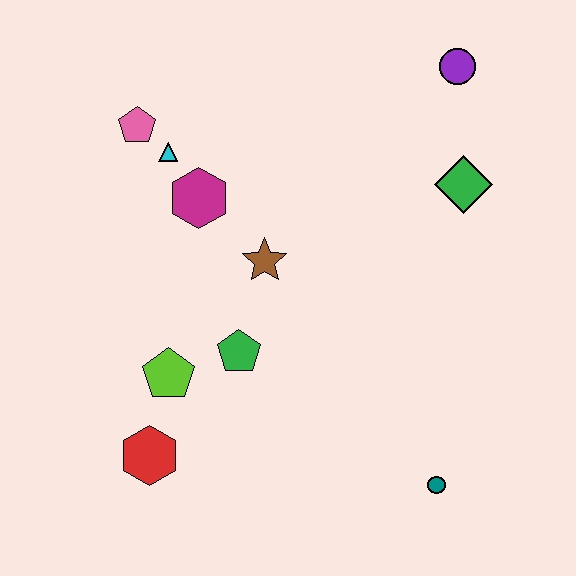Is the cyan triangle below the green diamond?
No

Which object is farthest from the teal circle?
The pink pentagon is farthest from the teal circle.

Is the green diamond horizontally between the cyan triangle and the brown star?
No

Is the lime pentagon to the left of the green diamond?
Yes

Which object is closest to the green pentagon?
The lime pentagon is closest to the green pentagon.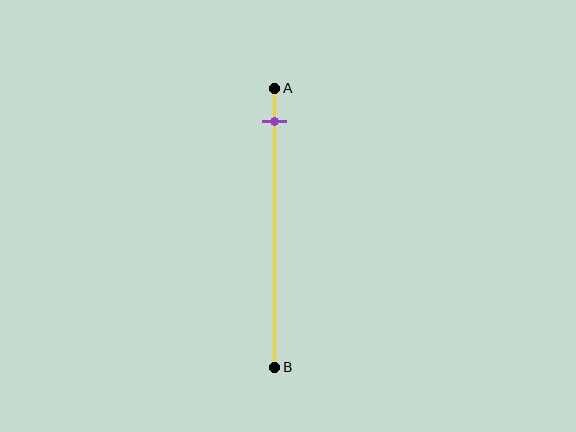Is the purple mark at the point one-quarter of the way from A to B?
No, the mark is at about 10% from A, not at the 25% one-quarter point.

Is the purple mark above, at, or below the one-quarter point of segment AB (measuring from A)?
The purple mark is above the one-quarter point of segment AB.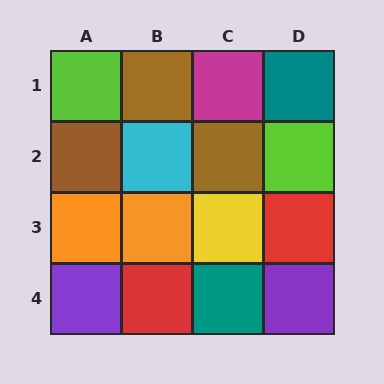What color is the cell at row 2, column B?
Cyan.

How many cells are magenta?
1 cell is magenta.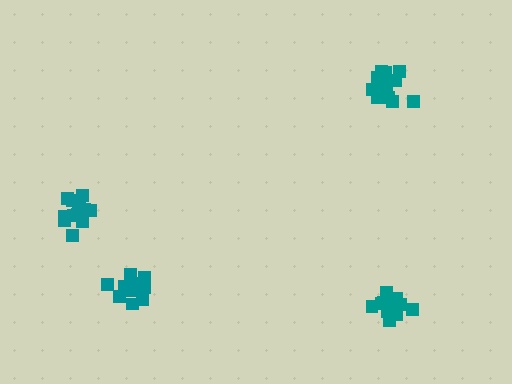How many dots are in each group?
Group 1: 14 dots, Group 2: 12 dots, Group 3: 14 dots, Group 4: 15 dots (55 total).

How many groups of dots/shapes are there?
There are 4 groups.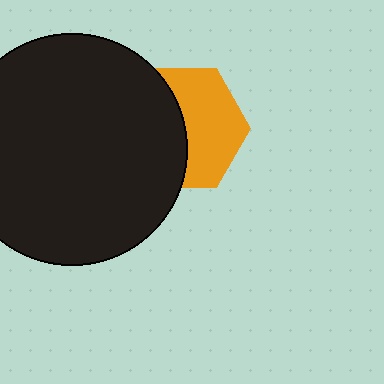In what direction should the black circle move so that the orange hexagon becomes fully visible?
The black circle should move left. That is the shortest direction to clear the overlap and leave the orange hexagon fully visible.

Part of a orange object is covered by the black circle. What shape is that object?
It is a hexagon.